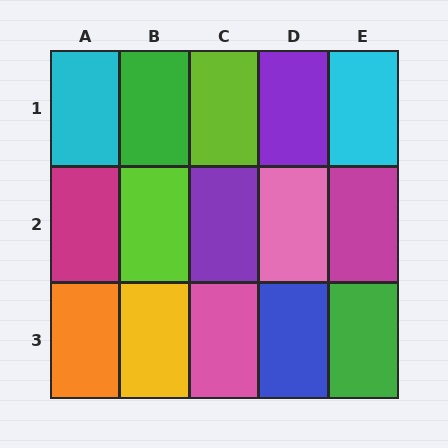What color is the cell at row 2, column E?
Magenta.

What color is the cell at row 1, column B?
Green.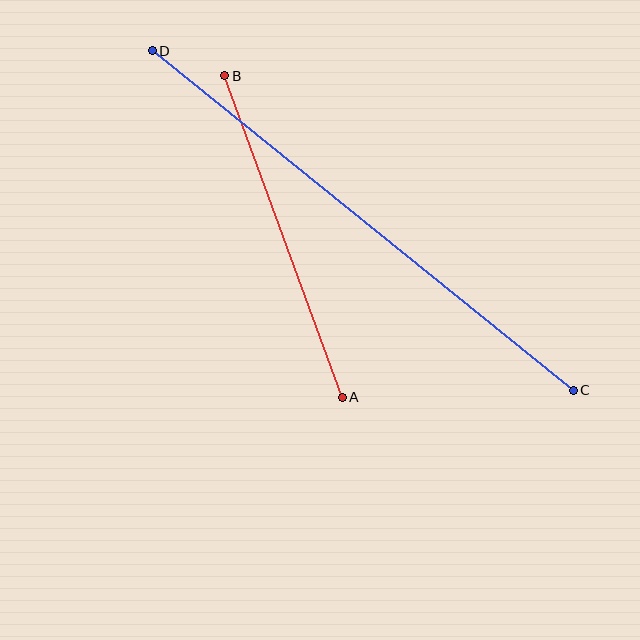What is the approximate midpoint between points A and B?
The midpoint is at approximately (283, 236) pixels.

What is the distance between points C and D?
The distance is approximately 541 pixels.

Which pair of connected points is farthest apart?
Points C and D are farthest apart.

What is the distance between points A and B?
The distance is approximately 342 pixels.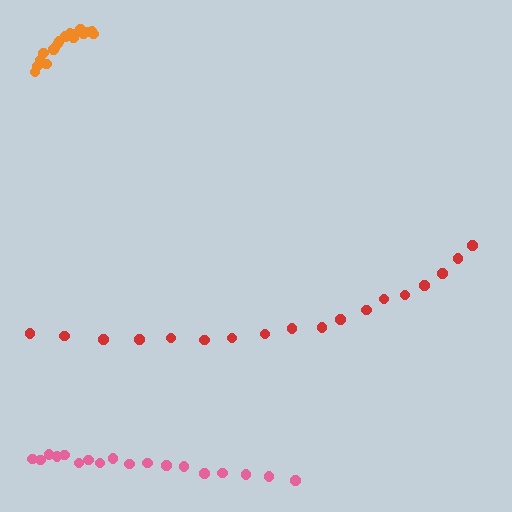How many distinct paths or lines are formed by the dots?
There are 3 distinct paths.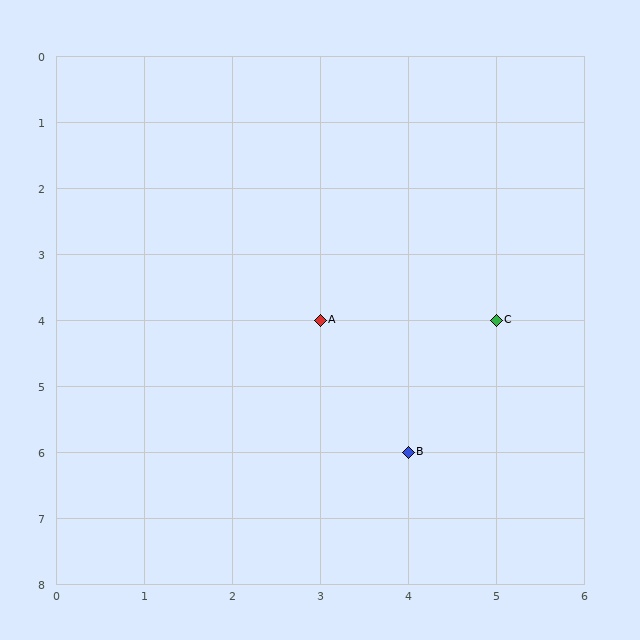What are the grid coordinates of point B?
Point B is at grid coordinates (4, 6).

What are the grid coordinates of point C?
Point C is at grid coordinates (5, 4).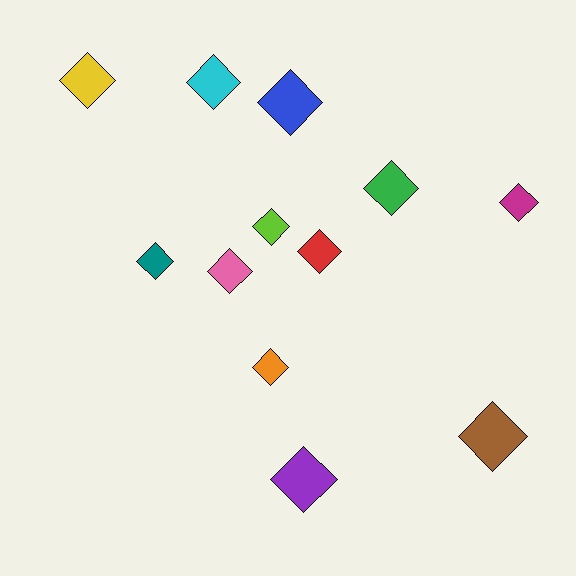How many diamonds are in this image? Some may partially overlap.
There are 12 diamonds.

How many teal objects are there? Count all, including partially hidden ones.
There is 1 teal object.